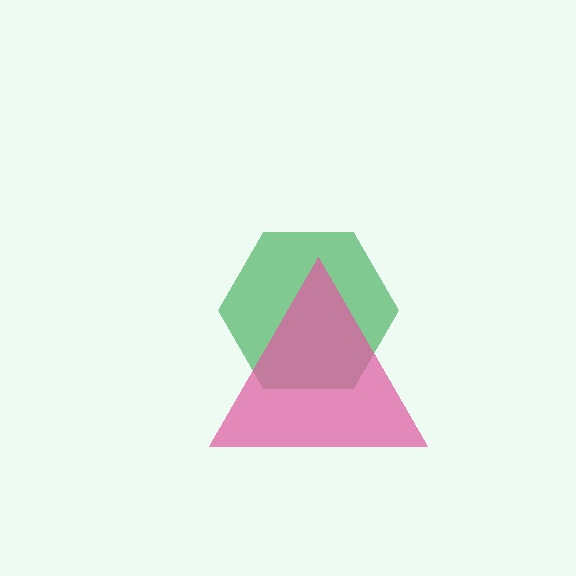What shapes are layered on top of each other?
The layered shapes are: a green hexagon, a pink triangle.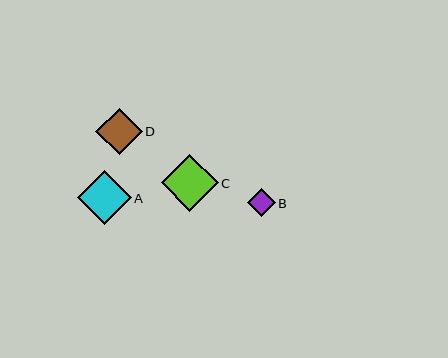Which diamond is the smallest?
Diamond B is the smallest with a size of approximately 28 pixels.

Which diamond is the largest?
Diamond C is the largest with a size of approximately 57 pixels.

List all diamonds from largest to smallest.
From largest to smallest: C, A, D, B.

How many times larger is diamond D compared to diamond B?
Diamond D is approximately 1.6 times the size of diamond B.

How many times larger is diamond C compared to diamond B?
Diamond C is approximately 2.0 times the size of diamond B.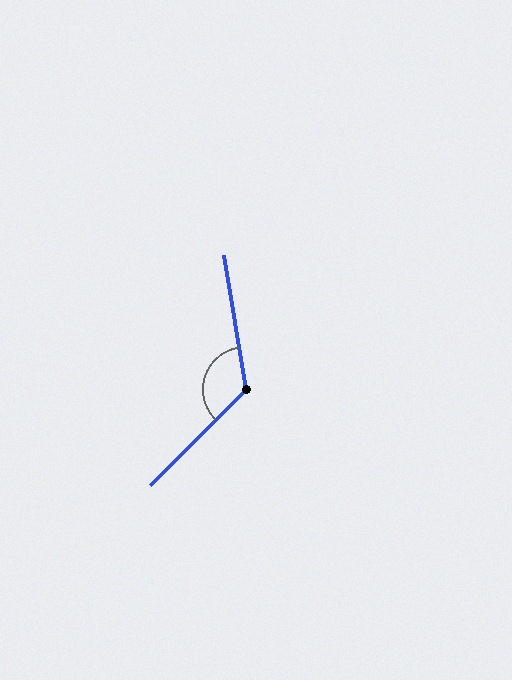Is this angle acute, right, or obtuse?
It is obtuse.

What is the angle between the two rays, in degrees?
Approximately 126 degrees.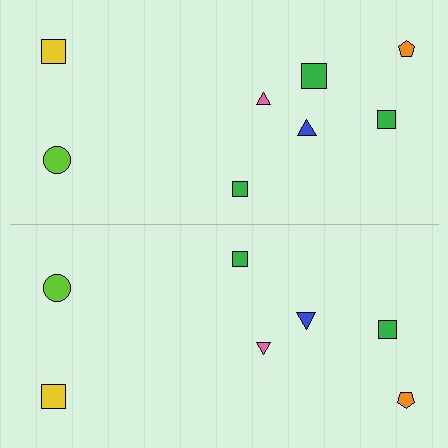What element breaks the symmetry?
A green square is missing from the bottom side.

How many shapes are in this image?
There are 15 shapes in this image.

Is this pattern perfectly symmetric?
No, the pattern is not perfectly symmetric. A green square is missing from the bottom side.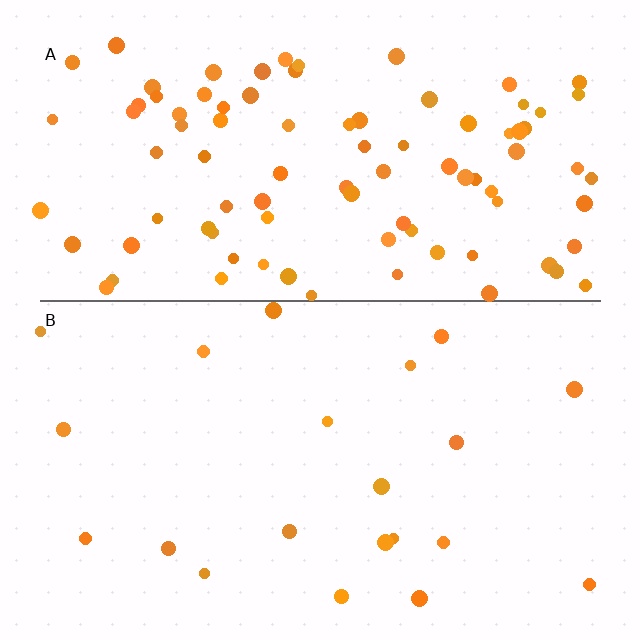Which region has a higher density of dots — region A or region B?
A (the top).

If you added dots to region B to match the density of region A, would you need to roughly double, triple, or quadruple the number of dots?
Approximately quadruple.